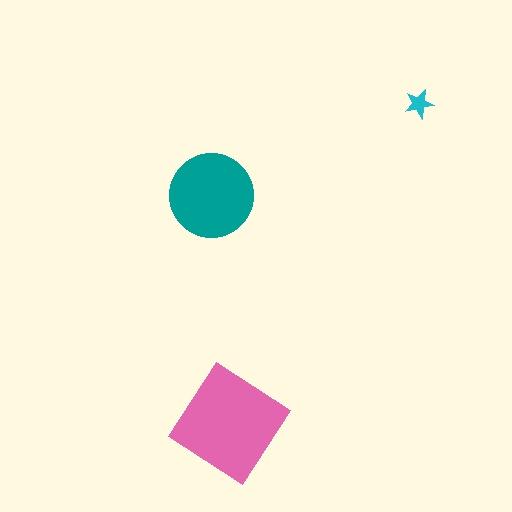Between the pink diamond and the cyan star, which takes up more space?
The pink diamond.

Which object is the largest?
The pink diamond.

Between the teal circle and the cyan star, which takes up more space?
The teal circle.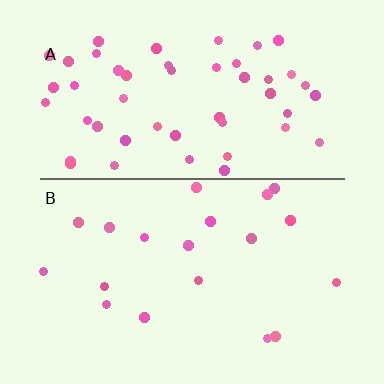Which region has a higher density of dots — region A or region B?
A (the top).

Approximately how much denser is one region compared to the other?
Approximately 2.7× — region A over region B.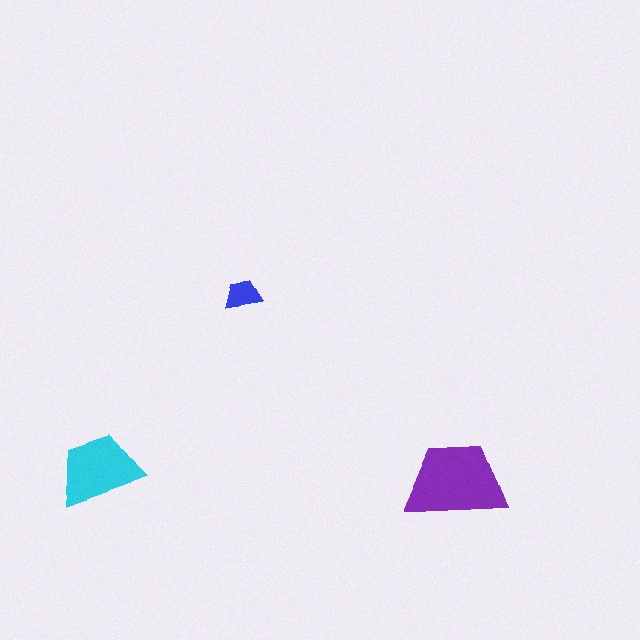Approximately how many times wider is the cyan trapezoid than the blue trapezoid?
About 2.5 times wider.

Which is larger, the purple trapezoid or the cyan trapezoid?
The purple one.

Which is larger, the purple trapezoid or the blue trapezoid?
The purple one.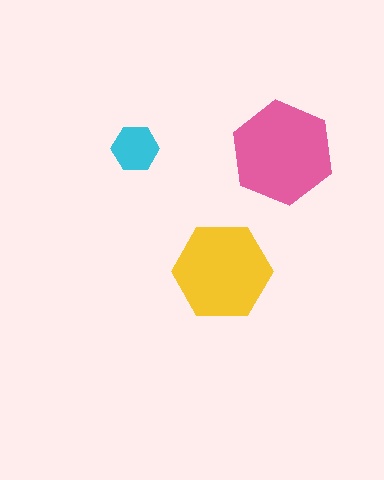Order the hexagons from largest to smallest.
the pink one, the yellow one, the cyan one.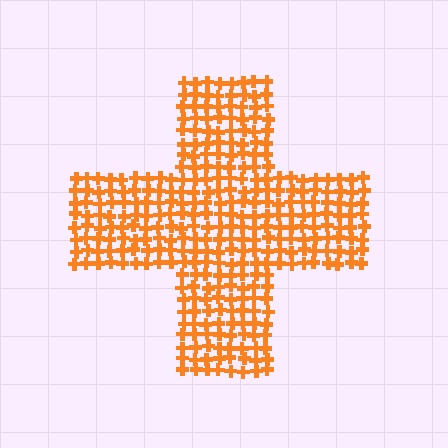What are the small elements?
The small elements are crosses.